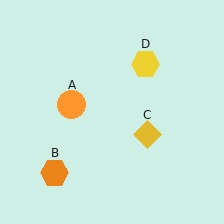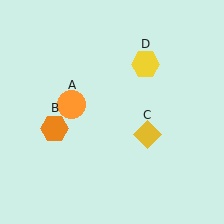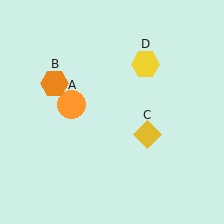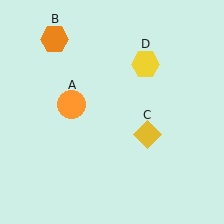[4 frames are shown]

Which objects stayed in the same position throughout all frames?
Orange circle (object A) and yellow diamond (object C) and yellow hexagon (object D) remained stationary.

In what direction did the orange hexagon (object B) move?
The orange hexagon (object B) moved up.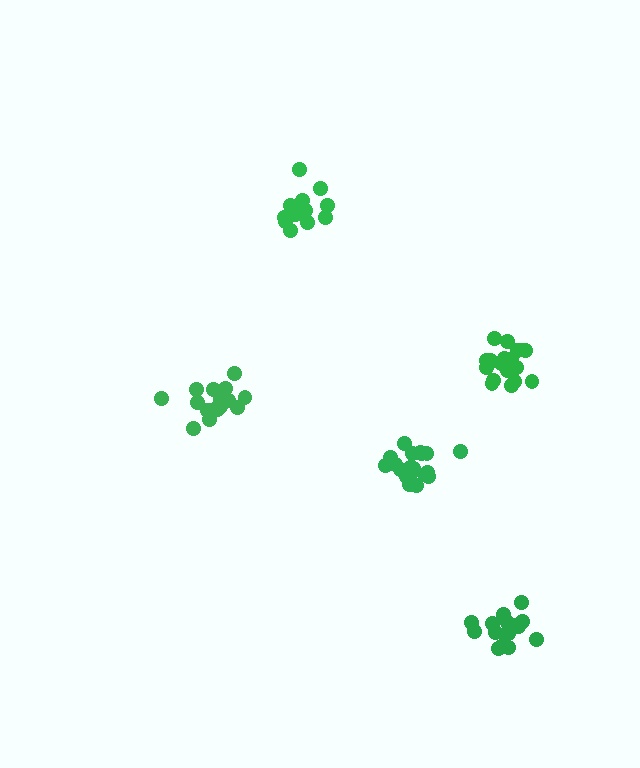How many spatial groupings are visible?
There are 5 spatial groupings.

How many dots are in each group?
Group 1: 20 dots, Group 2: 16 dots, Group 3: 17 dots, Group 4: 18 dots, Group 5: 20 dots (91 total).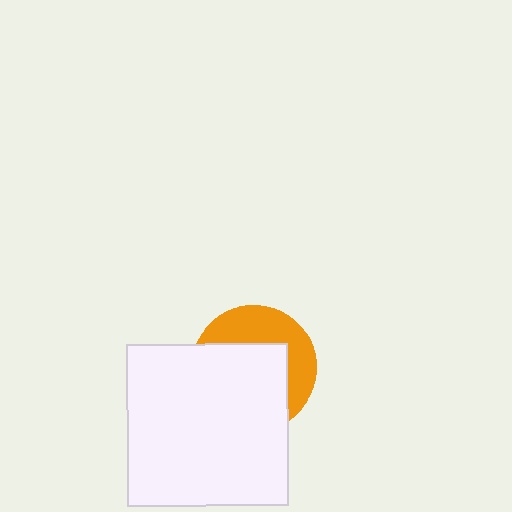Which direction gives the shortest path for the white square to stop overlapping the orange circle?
Moving toward the lower-left gives the shortest separation.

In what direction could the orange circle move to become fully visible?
The orange circle could move toward the upper-right. That would shift it out from behind the white square entirely.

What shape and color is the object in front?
The object in front is a white square.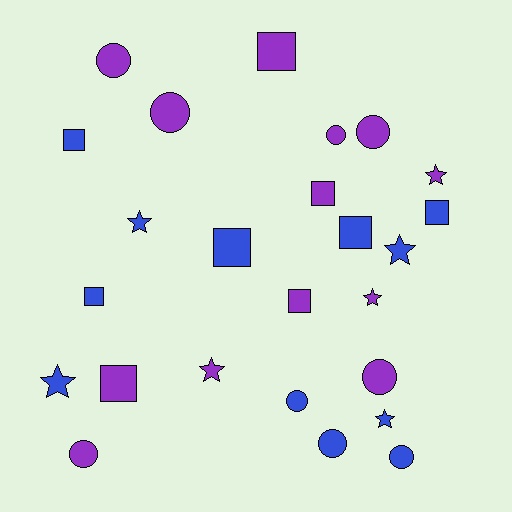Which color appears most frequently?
Purple, with 13 objects.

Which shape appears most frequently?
Square, with 9 objects.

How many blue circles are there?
There are 3 blue circles.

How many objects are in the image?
There are 25 objects.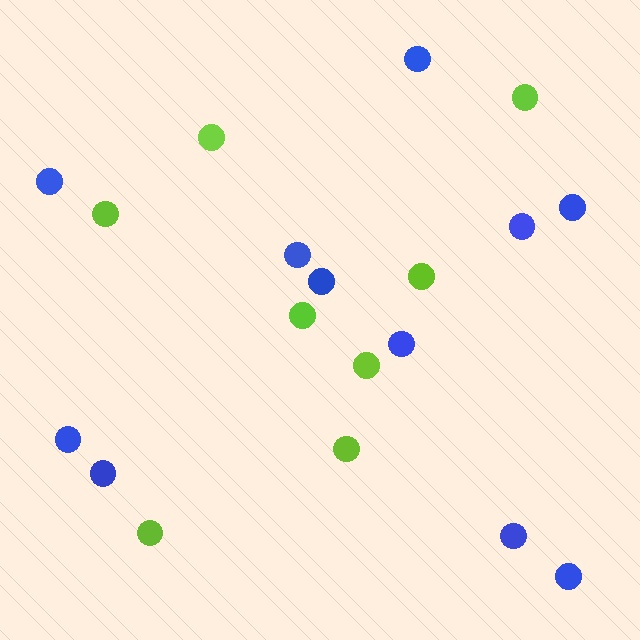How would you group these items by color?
There are 2 groups: one group of lime circles (8) and one group of blue circles (11).